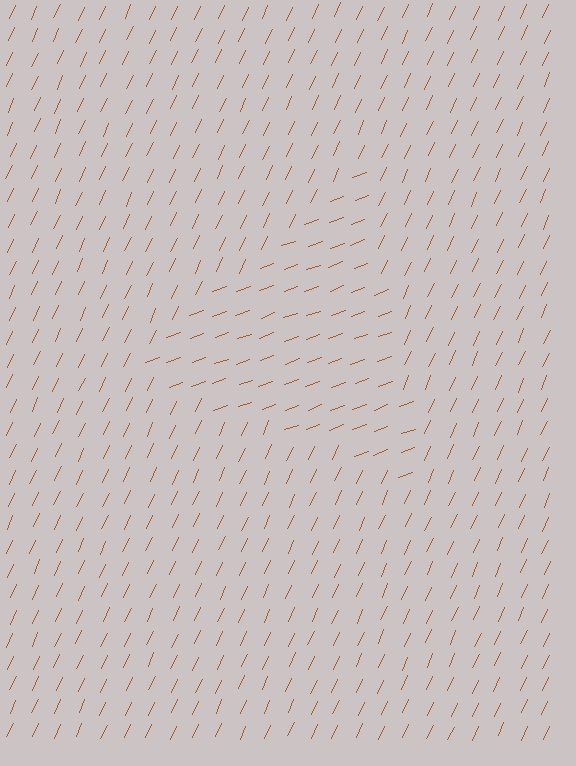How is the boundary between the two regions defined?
The boundary is defined purely by a change in line orientation (approximately 45 degrees difference). All lines are the same color and thickness.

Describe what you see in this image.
The image is filled with small brown line segments. A triangle region in the image has lines oriented differently from the surrounding lines, creating a visible texture boundary.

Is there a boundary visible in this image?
Yes, there is a texture boundary formed by a change in line orientation.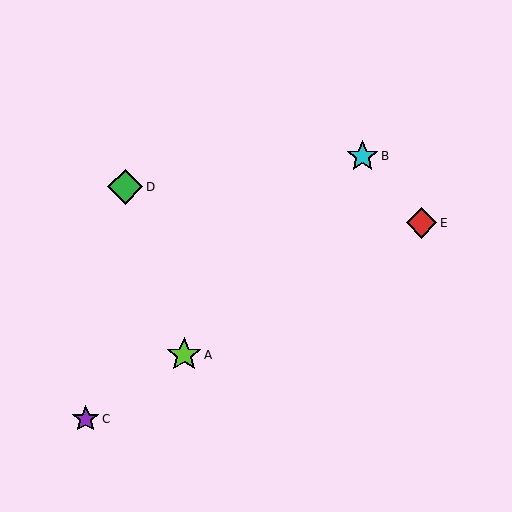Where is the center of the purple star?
The center of the purple star is at (86, 419).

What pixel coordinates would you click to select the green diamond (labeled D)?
Click at (125, 187) to select the green diamond D.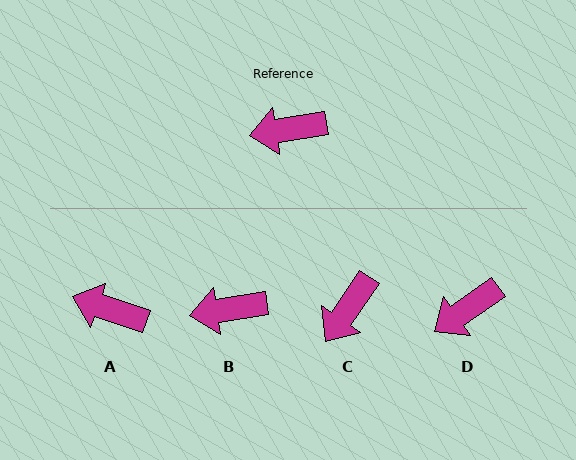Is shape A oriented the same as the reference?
No, it is off by about 27 degrees.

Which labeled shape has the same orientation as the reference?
B.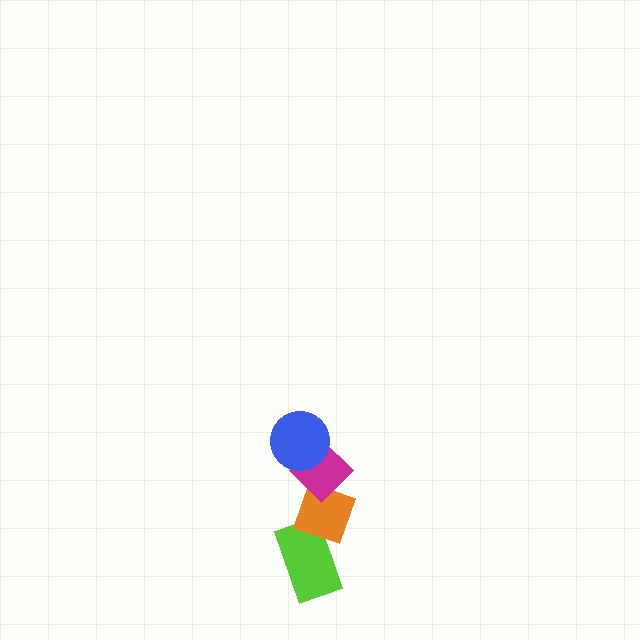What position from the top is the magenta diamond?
The magenta diamond is 2nd from the top.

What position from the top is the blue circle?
The blue circle is 1st from the top.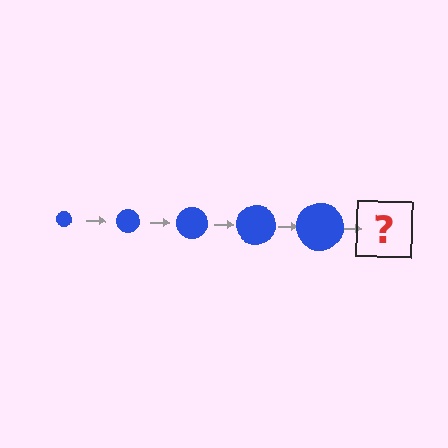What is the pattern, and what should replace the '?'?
The pattern is that the circle gets progressively larger each step. The '?' should be a blue circle, larger than the previous one.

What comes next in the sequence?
The next element should be a blue circle, larger than the previous one.